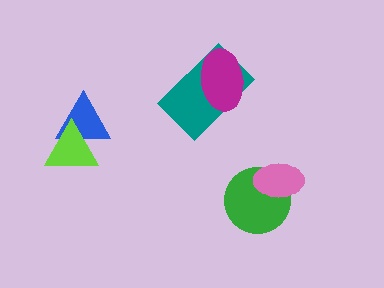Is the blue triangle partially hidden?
Yes, it is partially covered by another shape.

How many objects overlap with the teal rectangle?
1 object overlaps with the teal rectangle.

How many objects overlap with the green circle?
1 object overlaps with the green circle.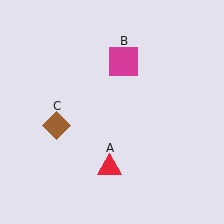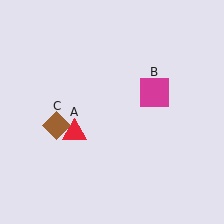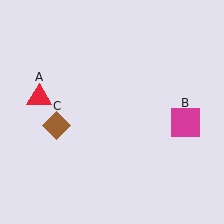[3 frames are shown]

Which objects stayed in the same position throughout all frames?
Brown diamond (object C) remained stationary.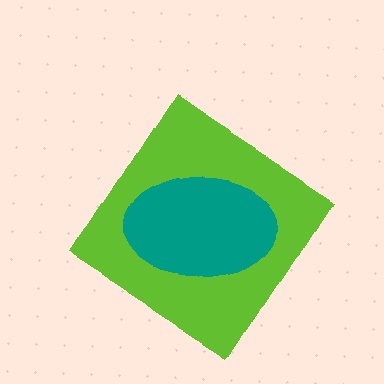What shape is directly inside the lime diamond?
The teal ellipse.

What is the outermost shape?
The lime diamond.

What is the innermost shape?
The teal ellipse.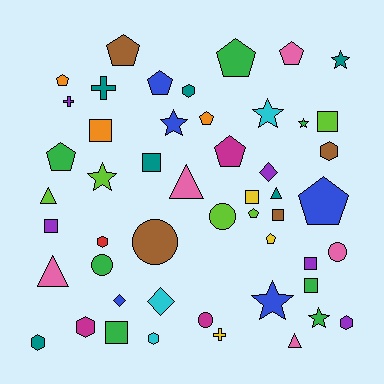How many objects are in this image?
There are 50 objects.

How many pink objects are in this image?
There are 5 pink objects.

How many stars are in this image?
There are 7 stars.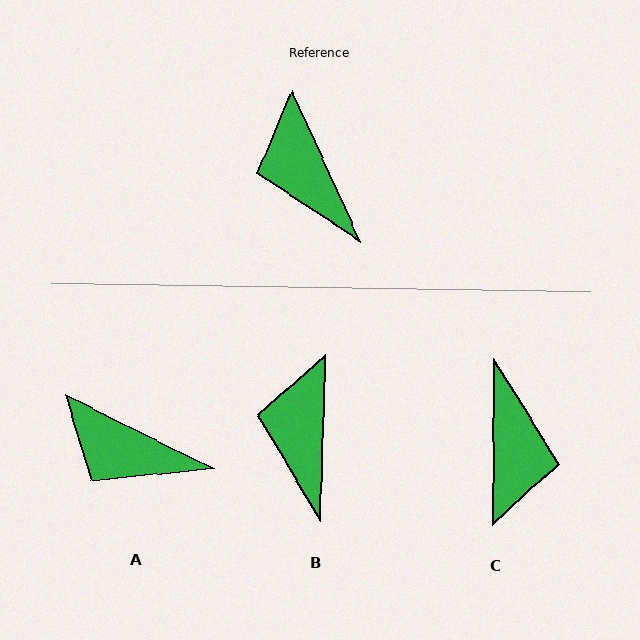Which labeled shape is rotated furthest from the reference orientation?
C, about 155 degrees away.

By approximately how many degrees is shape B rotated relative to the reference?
Approximately 26 degrees clockwise.